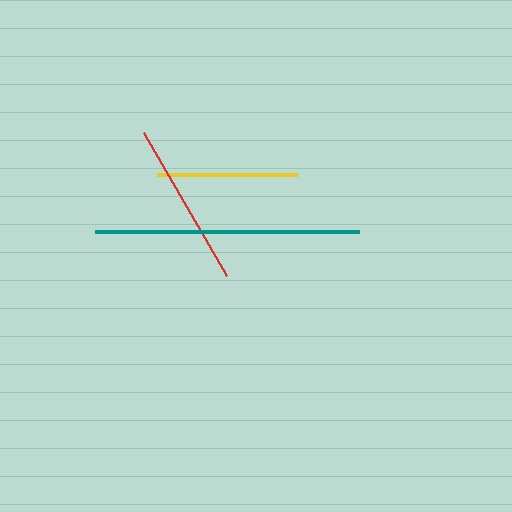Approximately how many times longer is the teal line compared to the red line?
The teal line is approximately 1.6 times the length of the red line.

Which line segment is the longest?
The teal line is the longest at approximately 264 pixels.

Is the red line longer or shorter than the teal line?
The teal line is longer than the red line.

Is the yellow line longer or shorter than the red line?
The red line is longer than the yellow line.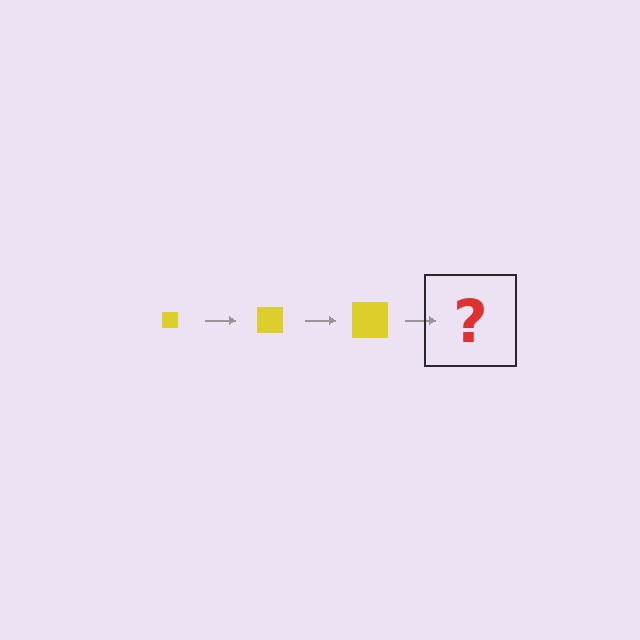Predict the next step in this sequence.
The next step is a yellow square, larger than the previous one.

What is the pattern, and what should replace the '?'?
The pattern is that the square gets progressively larger each step. The '?' should be a yellow square, larger than the previous one.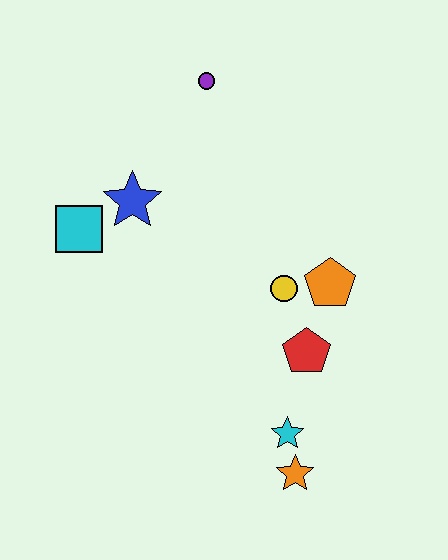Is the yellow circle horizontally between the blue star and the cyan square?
No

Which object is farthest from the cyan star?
The purple circle is farthest from the cyan star.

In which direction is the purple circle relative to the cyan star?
The purple circle is above the cyan star.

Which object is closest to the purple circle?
The blue star is closest to the purple circle.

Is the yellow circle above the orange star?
Yes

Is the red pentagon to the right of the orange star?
Yes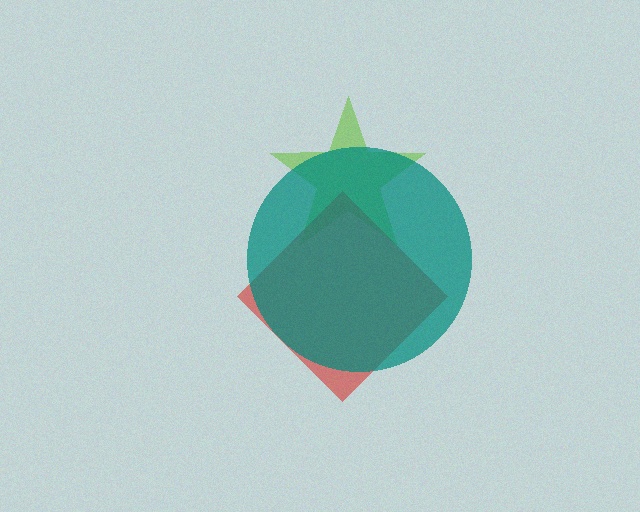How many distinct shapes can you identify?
There are 3 distinct shapes: a lime star, a red diamond, a teal circle.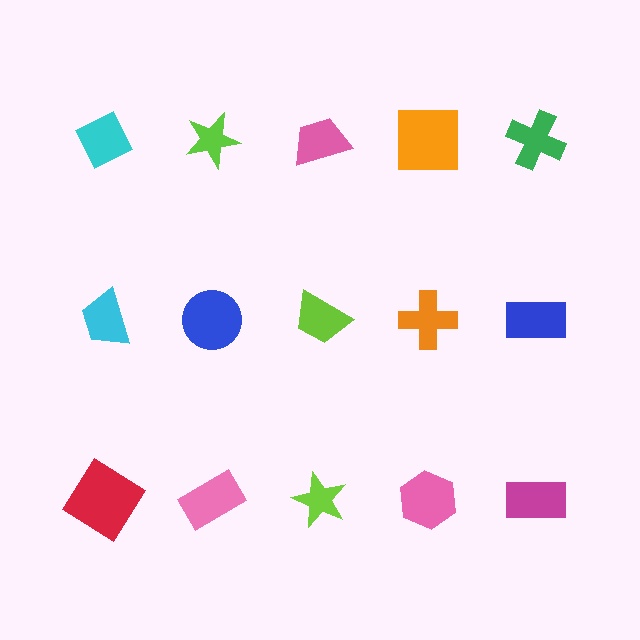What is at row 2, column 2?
A blue circle.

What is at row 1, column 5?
A green cross.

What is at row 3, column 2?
A pink rectangle.